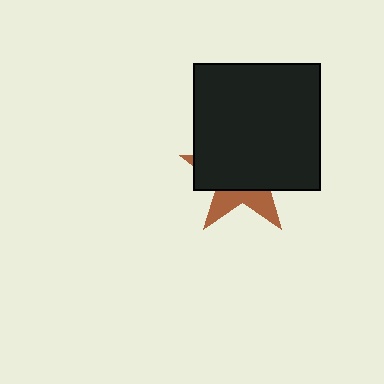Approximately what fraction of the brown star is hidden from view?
Roughly 69% of the brown star is hidden behind the black square.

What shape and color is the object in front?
The object in front is a black square.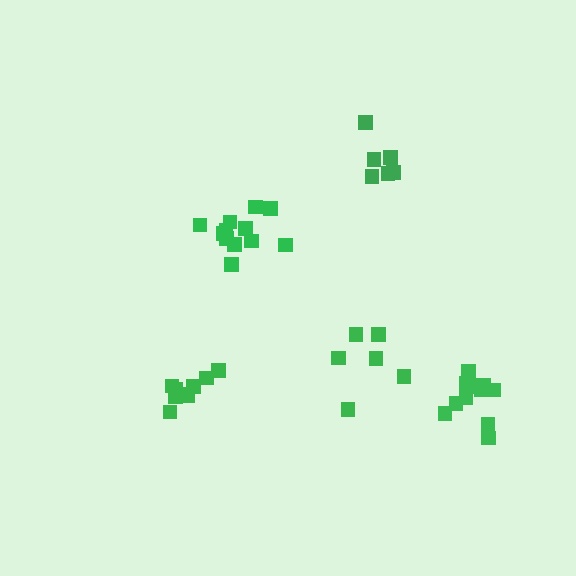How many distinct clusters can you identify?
There are 5 distinct clusters.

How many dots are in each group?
Group 1: 9 dots, Group 2: 6 dots, Group 3: 6 dots, Group 4: 11 dots, Group 5: 12 dots (44 total).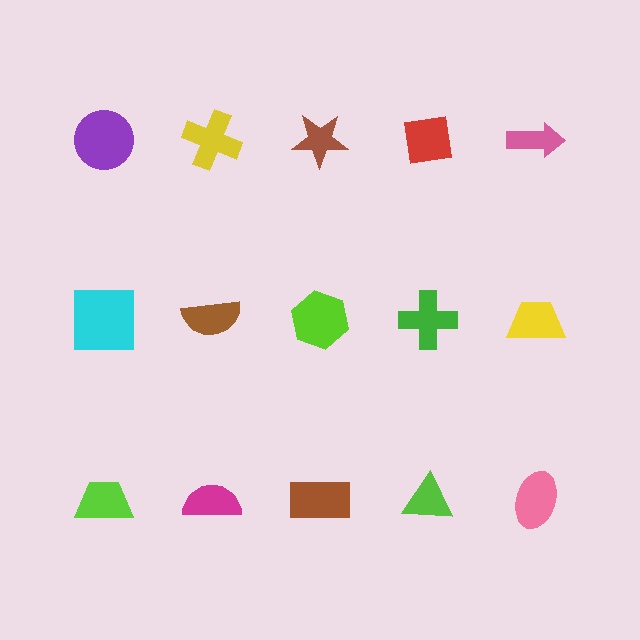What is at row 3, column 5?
A pink ellipse.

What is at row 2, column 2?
A brown semicircle.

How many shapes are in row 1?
5 shapes.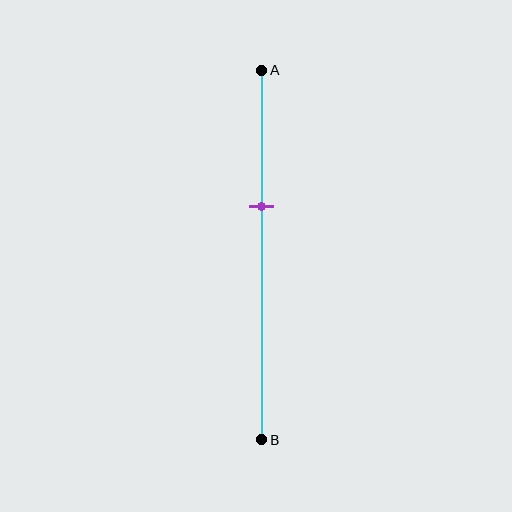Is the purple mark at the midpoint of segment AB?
No, the mark is at about 35% from A, not at the 50% midpoint.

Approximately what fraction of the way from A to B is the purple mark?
The purple mark is approximately 35% of the way from A to B.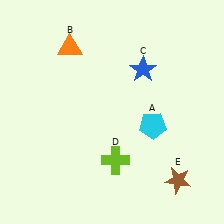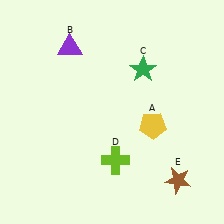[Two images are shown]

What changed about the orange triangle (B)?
In Image 1, B is orange. In Image 2, it changed to purple.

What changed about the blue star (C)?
In Image 1, C is blue. In Image 2, it changed to green.